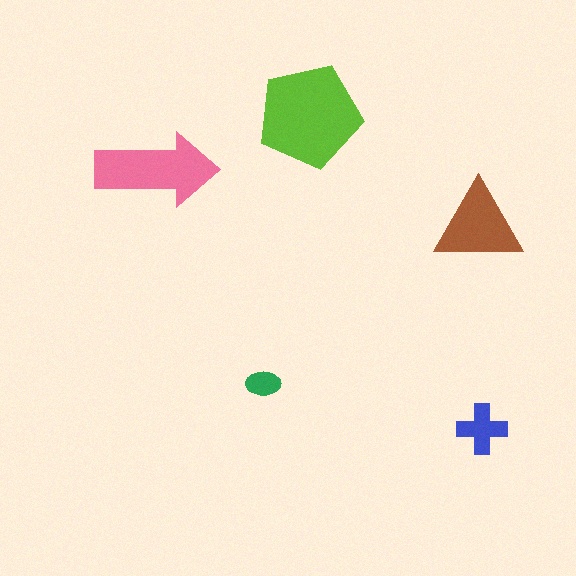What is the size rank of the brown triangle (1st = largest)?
3rd.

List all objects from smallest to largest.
The green ellipse, the blue cross, the brown triangle, the pink arrow, the lime pentagon.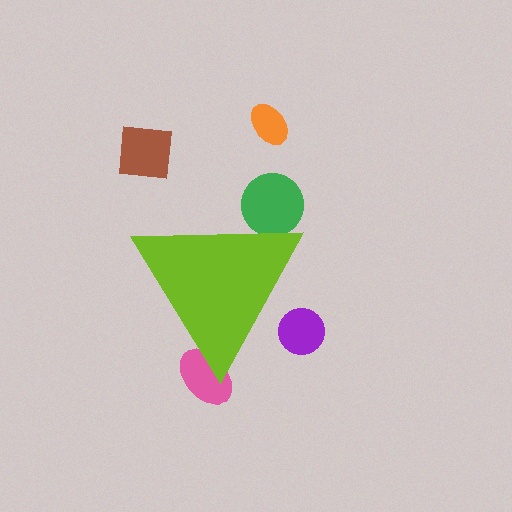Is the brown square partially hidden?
No, the brown square is fully visible.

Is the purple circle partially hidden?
Yes, the purple circle is partially hidden behind the lime triangle.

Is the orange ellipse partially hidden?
No, the orange ellipse is fully visible.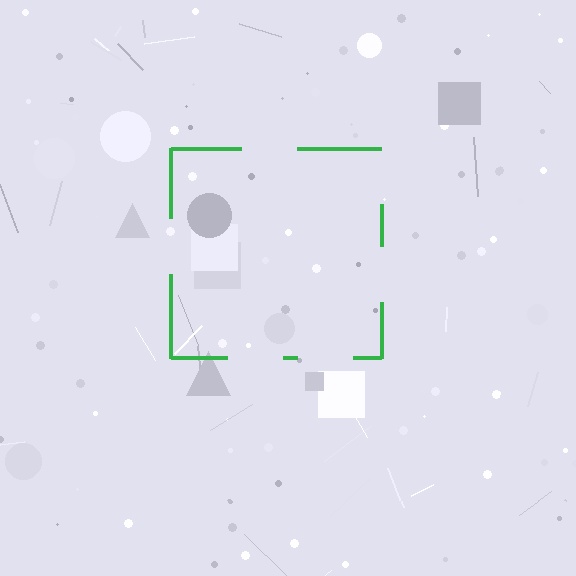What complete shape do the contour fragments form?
The contour fragments form a square.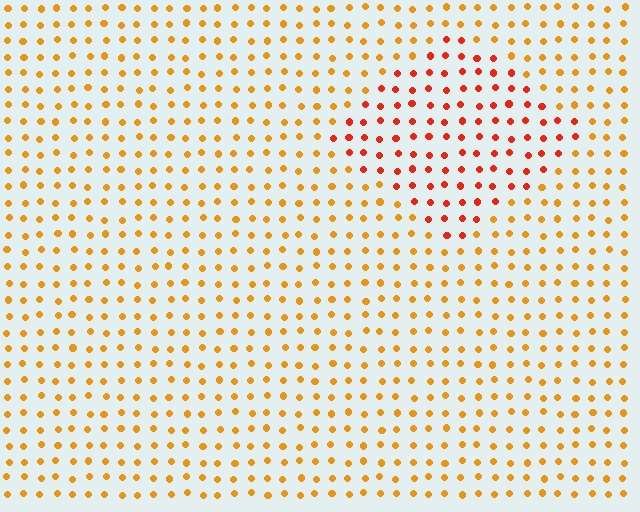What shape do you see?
I see a diamond.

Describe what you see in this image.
The image is filled with small orange elements in a uniform arrangement. A diamond-shaped region is visible where the elements are tinted to a slightly different hue, forming a subtle color boundary.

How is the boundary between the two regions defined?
The boundary is defined purely by a slight shift in hue (about 32 degrees). Spacing, size, and orientation are identical on both sides.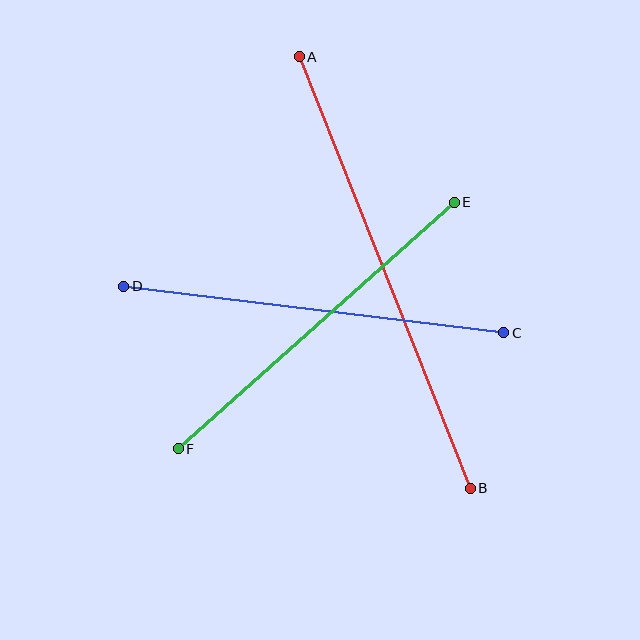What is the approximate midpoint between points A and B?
The midpoint is at approximately (385, 272) pixels.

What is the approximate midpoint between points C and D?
The midpoint is at approximately (314, 309) pixels.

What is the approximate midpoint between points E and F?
The midpoint is at approximately (316, 326) pixels.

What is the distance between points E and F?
The distance is approximately 370 pixels.